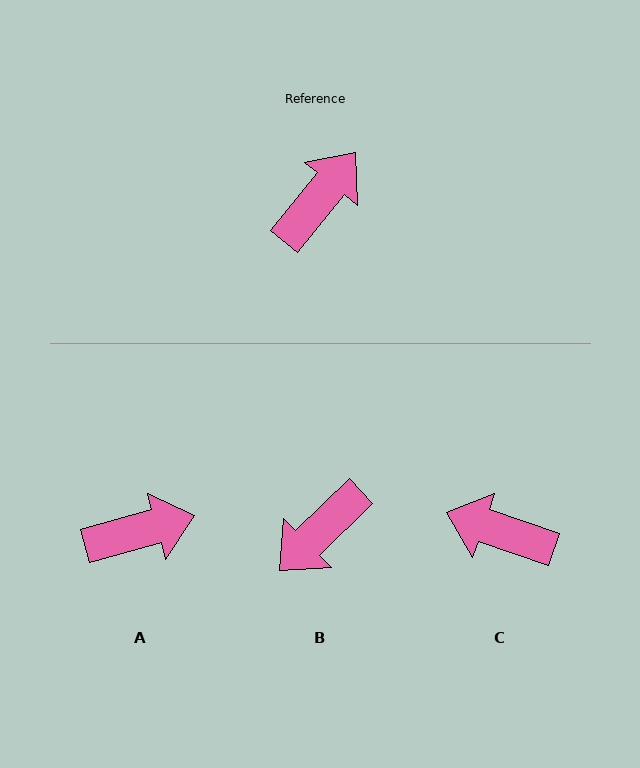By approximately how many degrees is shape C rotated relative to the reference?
Approximately 110 degrees counter-clockwise.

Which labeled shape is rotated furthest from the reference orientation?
B, about 173 degrees away.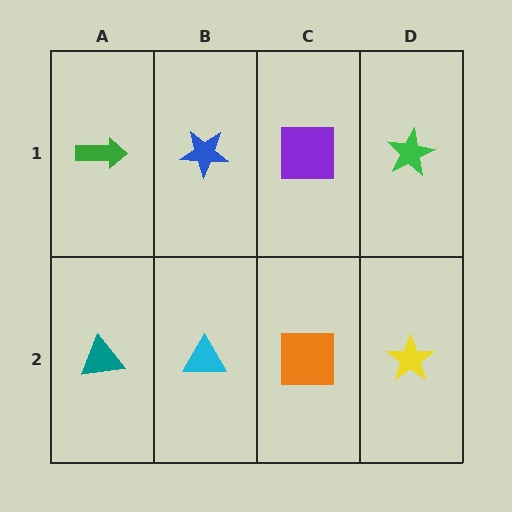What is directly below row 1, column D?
A yellow star.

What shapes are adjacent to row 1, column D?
A yellow star (row 2, column D), a purple square (row 1, column C).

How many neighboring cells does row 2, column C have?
3.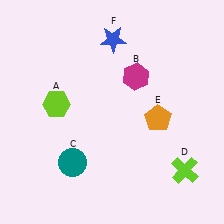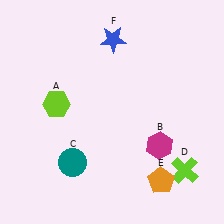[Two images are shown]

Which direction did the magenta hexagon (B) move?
The magenta hexagon (B) moved down.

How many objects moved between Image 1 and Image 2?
2 objects moved between the two images.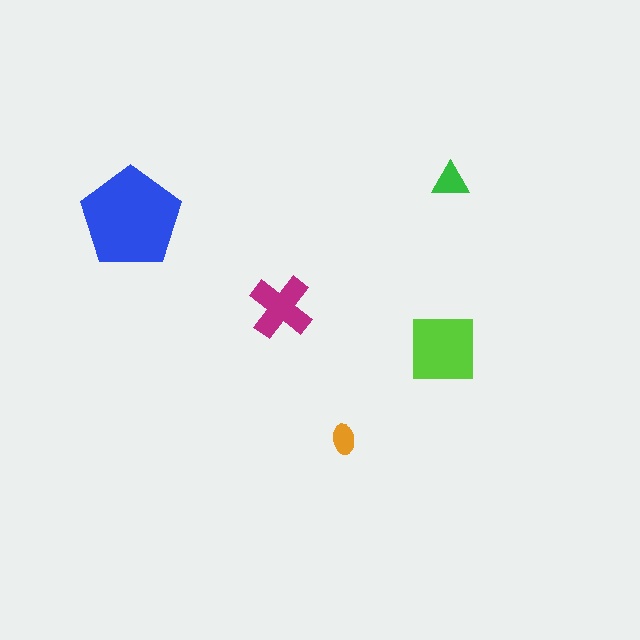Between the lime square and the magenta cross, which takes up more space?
The lime square.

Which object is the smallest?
The orange ellipse.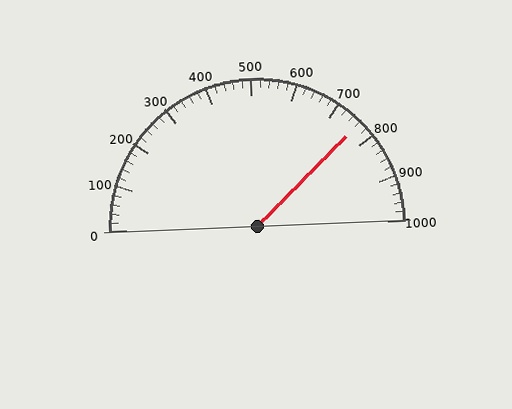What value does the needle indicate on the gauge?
The needle indicates approximately 760.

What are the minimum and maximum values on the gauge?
The gauge ranges from 0 to 1000.